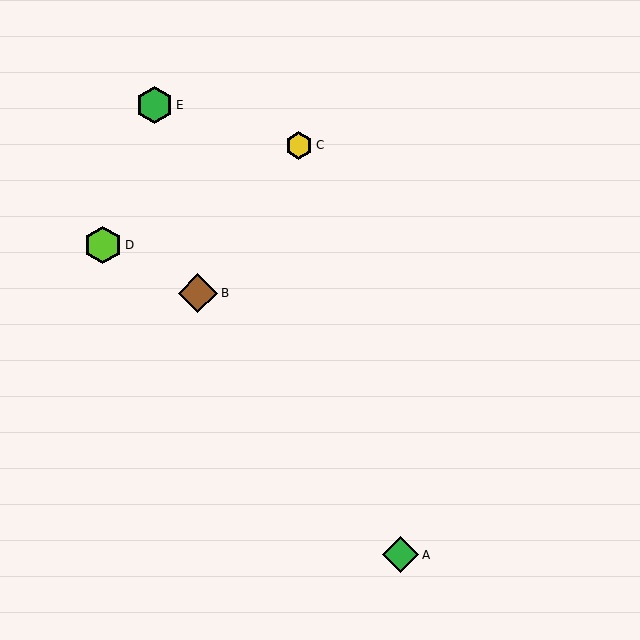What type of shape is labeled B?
Shape B is a brown diamond.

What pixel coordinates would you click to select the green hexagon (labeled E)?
Click at (154, 105) to select the green hexagon E.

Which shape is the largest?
The brown diamond (labeled B) is the largest.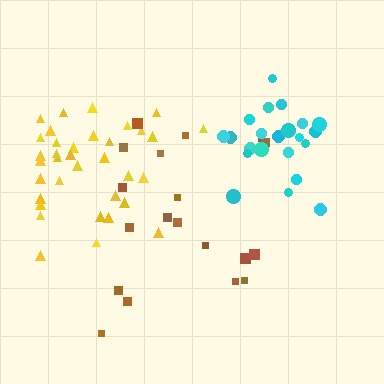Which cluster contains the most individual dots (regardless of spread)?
Yellow (35).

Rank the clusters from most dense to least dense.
cyan, yellow, brown.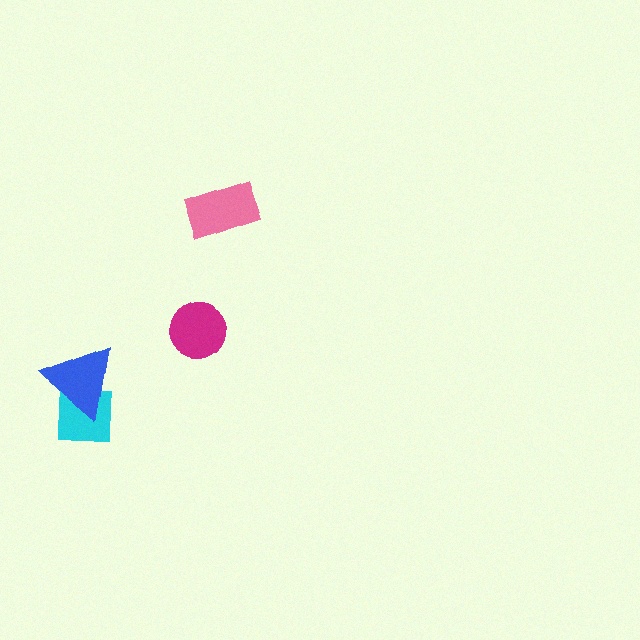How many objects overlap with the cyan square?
1 object overlaps with the cyan square.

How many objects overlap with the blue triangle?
1 object overlaps with the blue triangle.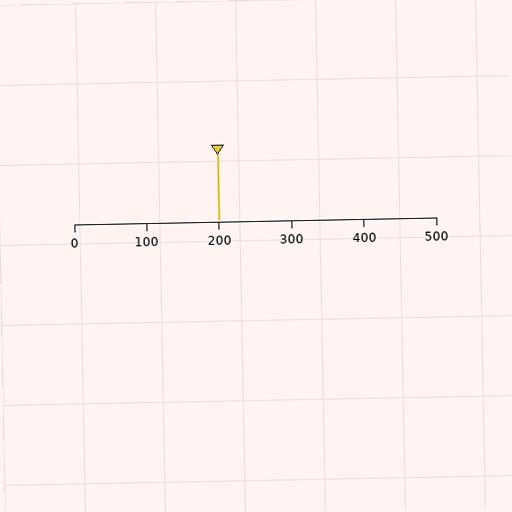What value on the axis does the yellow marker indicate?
The marker indicates approximately 200.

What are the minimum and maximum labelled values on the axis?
The axis runs from 0 to 500.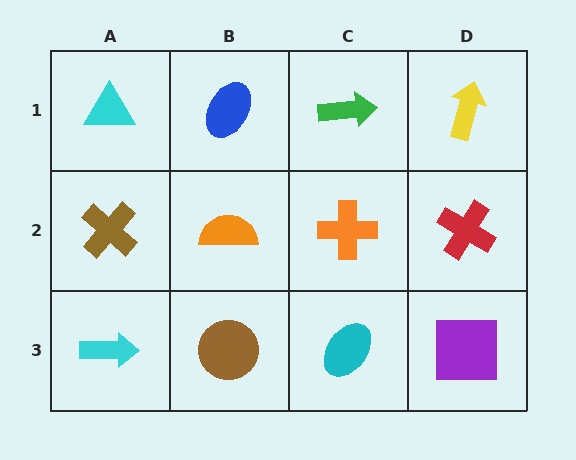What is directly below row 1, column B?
An orange semicircle.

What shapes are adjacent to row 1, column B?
An orange semicircle (row 2, column B), a cyan triangle (row 1, column A), a green arrow (row 1, column C).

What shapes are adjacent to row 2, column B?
A blue ellipse (row 1, column B), a brown circle (row 3, column B), a brown cross (row 2, column A), an orange cross (row 2, column C).